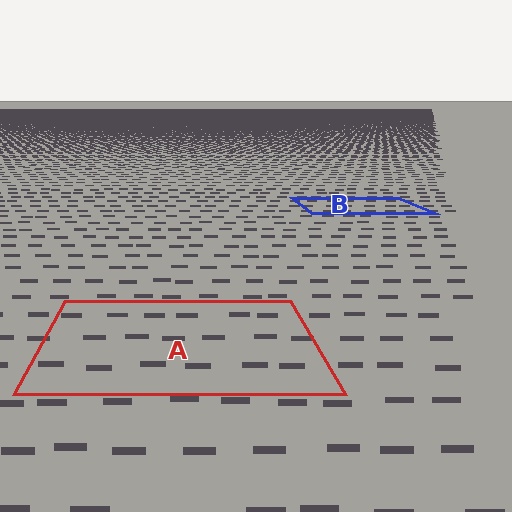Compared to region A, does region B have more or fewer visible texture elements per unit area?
Region B has more texture elements per unit area — they are packed more densely because it is farther away.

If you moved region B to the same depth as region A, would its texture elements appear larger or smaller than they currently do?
They would appear larger. At a closer depth, the same texture elements are projected at a bigger on-screen size.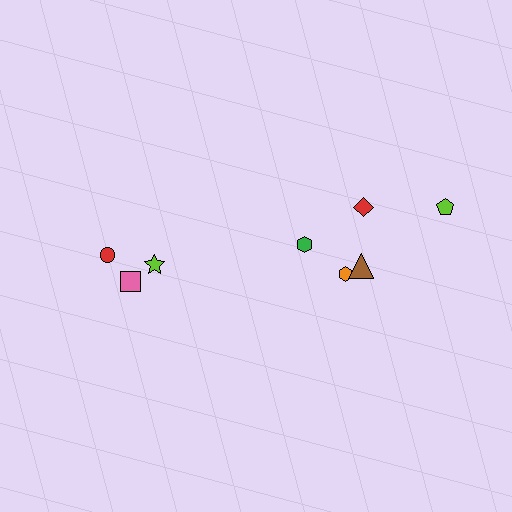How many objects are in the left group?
There are 3 objects.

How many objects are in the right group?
There are 5 objects.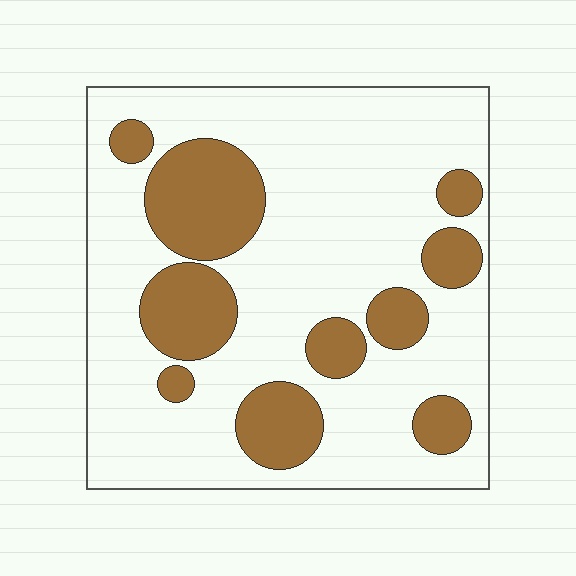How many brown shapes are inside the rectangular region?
10.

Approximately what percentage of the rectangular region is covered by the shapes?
Approximately 25%.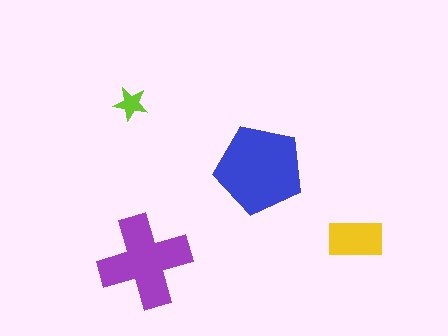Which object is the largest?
The blue pentagon.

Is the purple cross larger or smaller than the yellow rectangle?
Larger.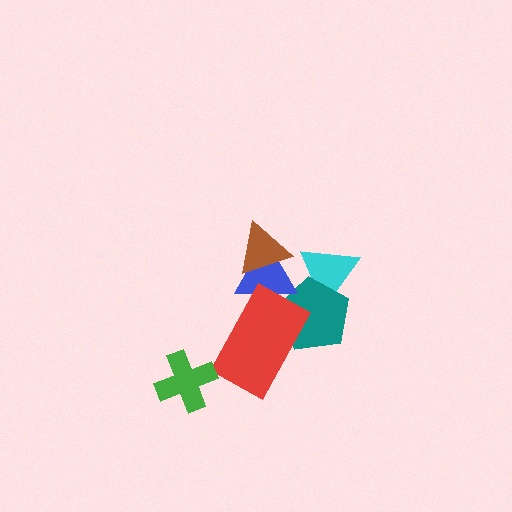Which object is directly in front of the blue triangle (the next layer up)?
The brown triangle is directly in front of the blue triangle.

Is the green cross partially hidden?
No, no other shape covers it.